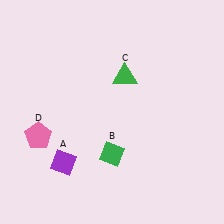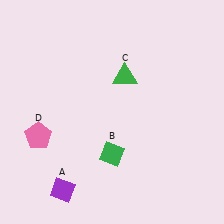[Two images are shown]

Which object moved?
The purple diamond (A) moved down.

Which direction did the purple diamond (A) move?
The purple diamond (A) moved down.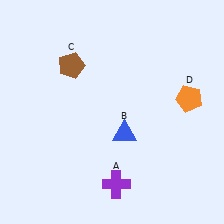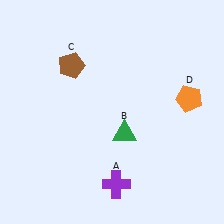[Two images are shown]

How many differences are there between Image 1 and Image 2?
There is 1 difference between the two images.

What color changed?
The triangle (B) changed from blue in Image 1 to green in Image 2.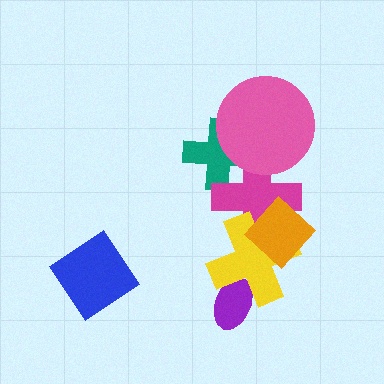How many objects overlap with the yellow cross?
3 objects overlap with the yellow cross.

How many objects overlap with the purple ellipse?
1 object overlaps with the purple ellipse.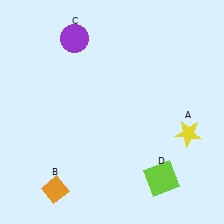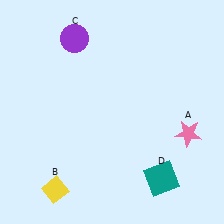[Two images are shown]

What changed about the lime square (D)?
In Image 1, D is lime. In Image 2, it changed to teal.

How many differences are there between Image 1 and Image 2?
There are 3 differences between the two images.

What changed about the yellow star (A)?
In Image 1, A is yellow. In Image 2, it changed to pink.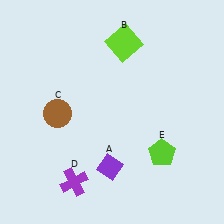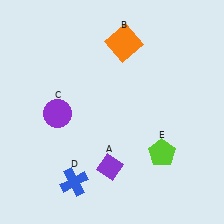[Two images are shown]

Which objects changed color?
B changed from lime to orange. C changed from brown to purple. D changed from purple to blue.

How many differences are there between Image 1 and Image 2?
There are 3 differences between the two images.